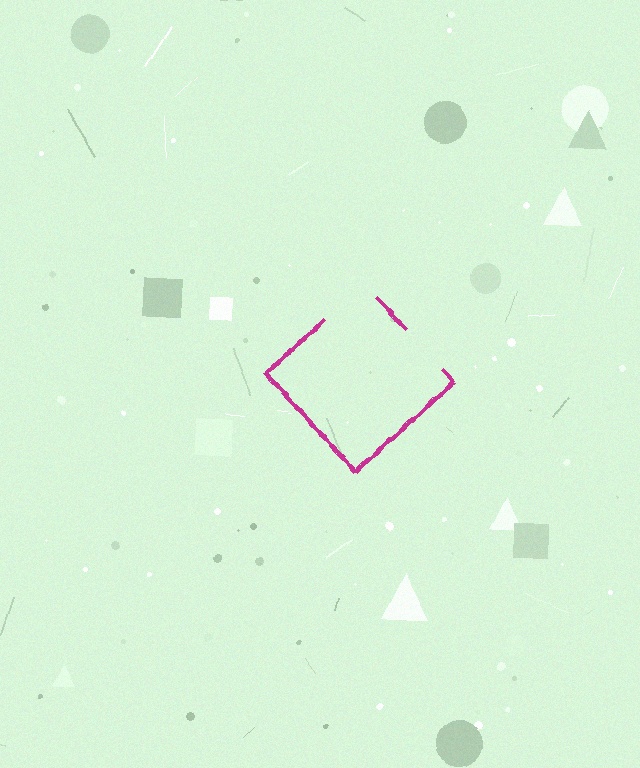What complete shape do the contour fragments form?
The contour fragments form a diamond.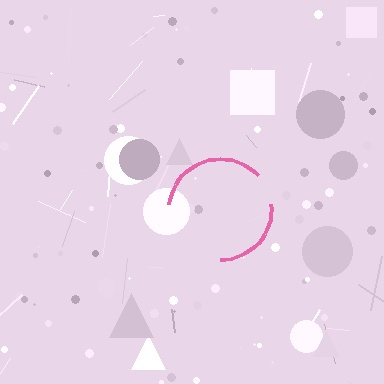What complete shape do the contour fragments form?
The contour fragments form a circle.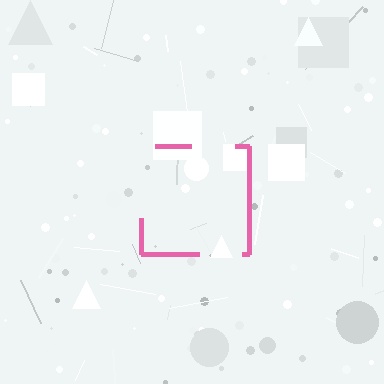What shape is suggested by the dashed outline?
The dashed outline suggests a square.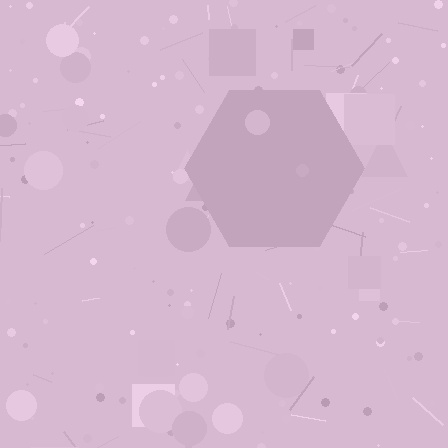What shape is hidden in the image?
A hexagon is hidden in the image.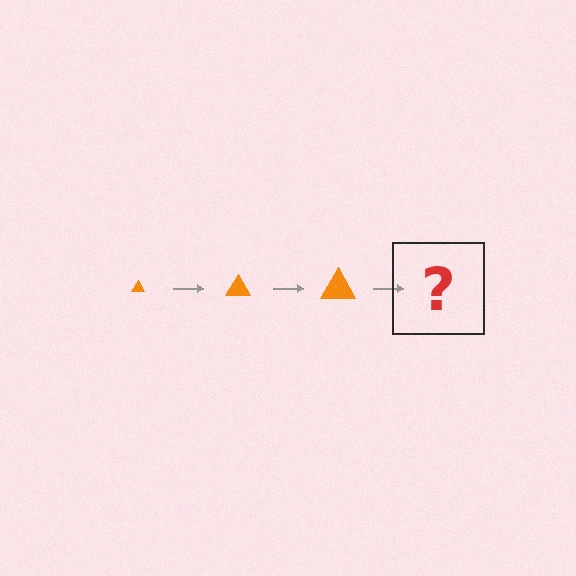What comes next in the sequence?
The next element should be an orange triangle, larger than the previous one.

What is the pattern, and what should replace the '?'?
The pattern is that the triangle gets progressively larger each step. The '?' should be an orange triangle, larger than the previous one.